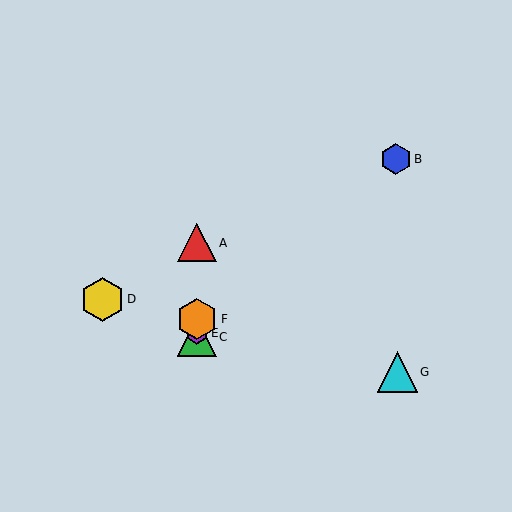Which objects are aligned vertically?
Objects A, C, E, F are aligned vertically.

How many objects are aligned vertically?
4 objects (A, C, E, F) are aligned vertically.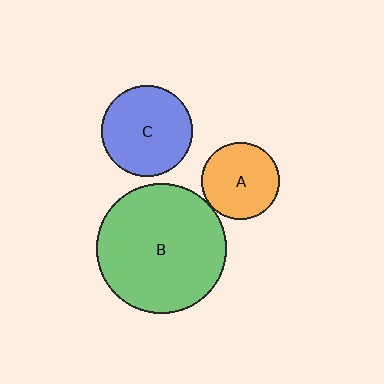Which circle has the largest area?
Circle B (green).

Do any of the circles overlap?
No, none of the circles overlap.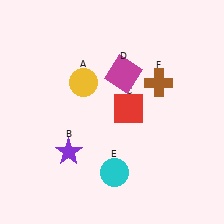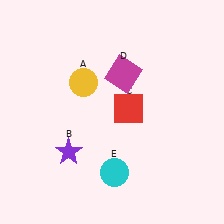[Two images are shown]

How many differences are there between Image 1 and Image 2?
There is 1 difference between the two images.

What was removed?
The brown cross (F) was removed in Image 2.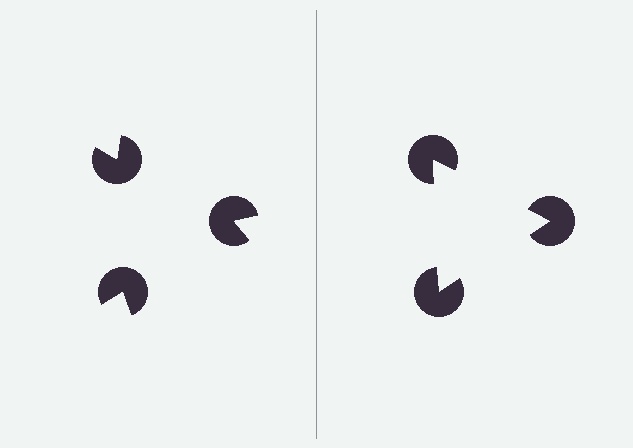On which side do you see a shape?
An illusory triangle appears on the right side. On the left side the wedge cuts are rotated, so no coherent shape forms.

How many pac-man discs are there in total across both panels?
6 — 3 on each side.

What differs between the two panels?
The pac-man discs are positioned identically on both sides; only the wedge orientations differ. On the right they align to a triangle; on the left they are misaligned.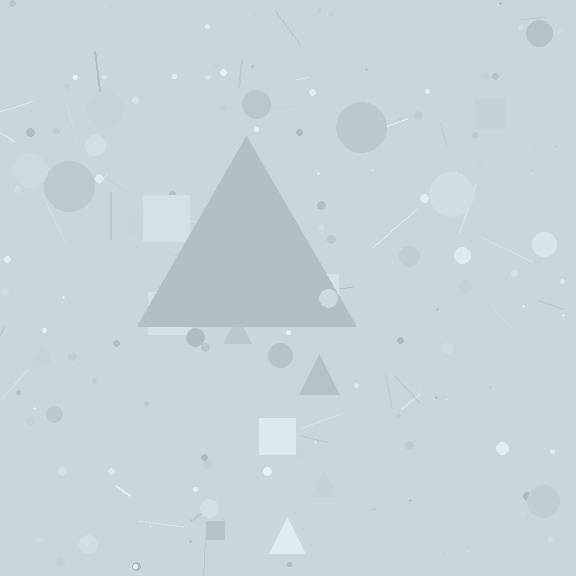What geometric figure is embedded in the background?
A triangle is embedded in the background.